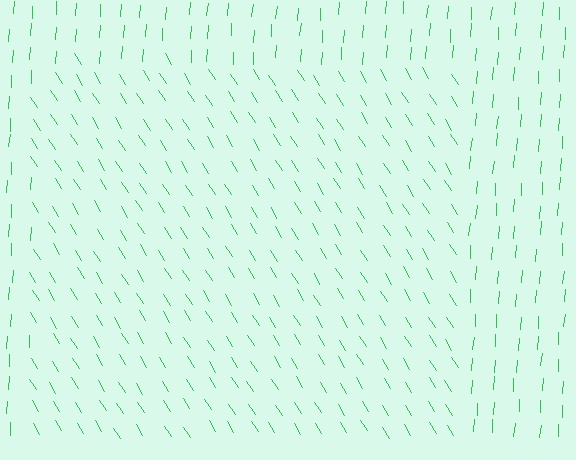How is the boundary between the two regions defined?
The boundary is defined purely by a change in line orientation (approximately 36 degrees difference). All lines are the same color and thickness.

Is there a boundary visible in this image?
Yes, there is a texture boundary formed by a change in line orientation.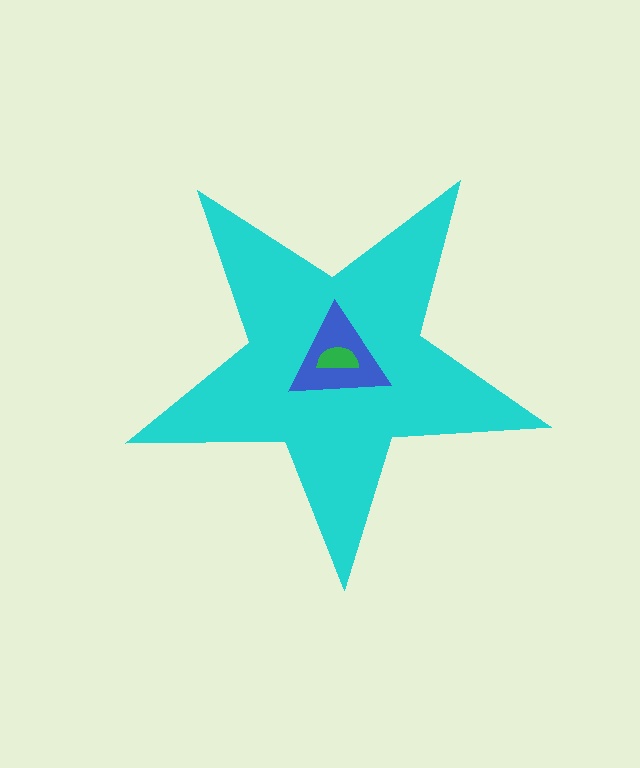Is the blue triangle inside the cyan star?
Yes.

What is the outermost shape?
The cyan star.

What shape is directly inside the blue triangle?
The green semicircle.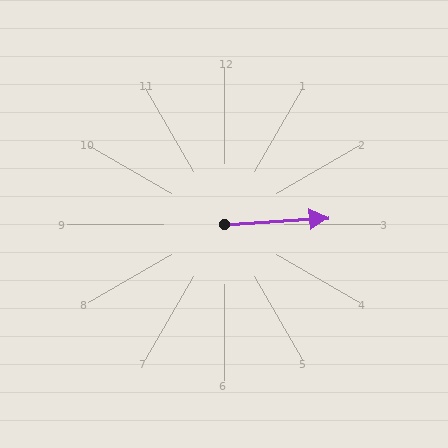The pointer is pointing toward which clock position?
Roughly 3 o'clock.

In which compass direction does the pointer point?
East.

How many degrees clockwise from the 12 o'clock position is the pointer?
Approximately 87 degrees.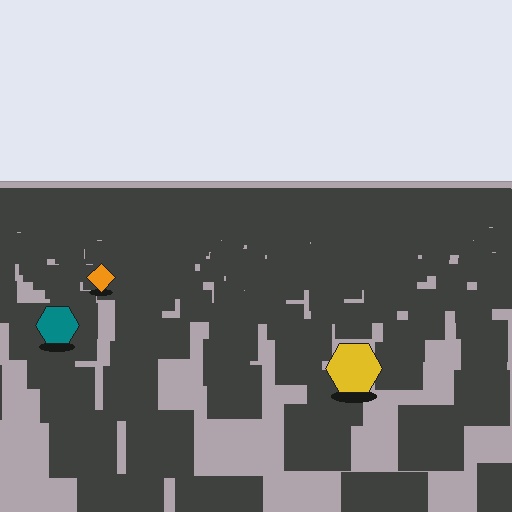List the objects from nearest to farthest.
From nearest to farthest: the yellow hexagon, the teal hexagon, the orange diamond.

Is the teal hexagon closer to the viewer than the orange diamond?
Yes. The teal hexagon is closer — you can tell from the texture gradient: the ground texture is coarser near it.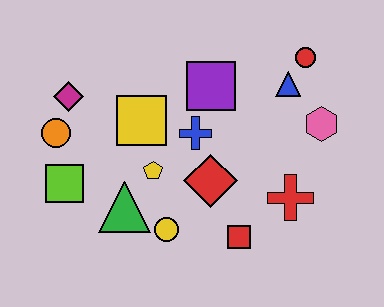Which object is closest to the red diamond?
The blue cross is closest to the red diamond.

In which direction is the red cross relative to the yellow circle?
The red cross is to the right of the yellow circle.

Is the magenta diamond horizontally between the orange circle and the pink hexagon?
Yes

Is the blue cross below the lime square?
No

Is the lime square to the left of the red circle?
Yes